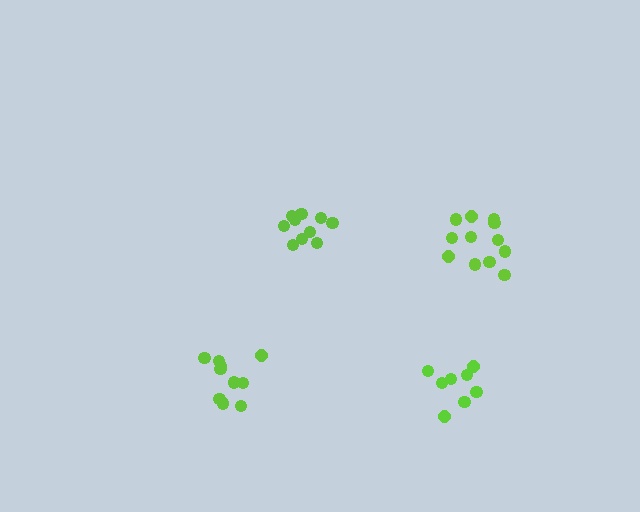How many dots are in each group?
Group 1: 12 dots, Group 2: 10 dots, Group 3: 8 dots, Group 4: 10 dots (40 total).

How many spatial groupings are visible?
There are 4 spatial groupings.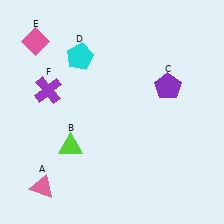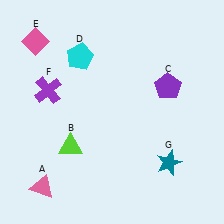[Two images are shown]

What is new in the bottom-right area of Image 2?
A teal star (G) was added in the bottom-right area of Image 2.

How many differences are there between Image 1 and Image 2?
There is 1 difference between the two images.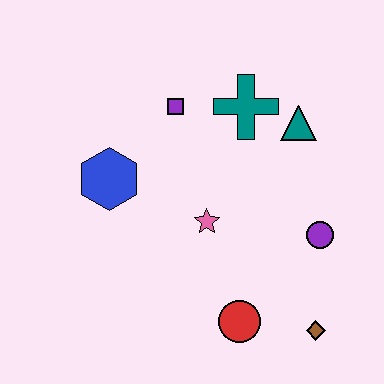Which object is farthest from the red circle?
The purple square is farthest from the red circle.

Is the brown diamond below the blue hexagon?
Yes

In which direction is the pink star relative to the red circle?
The pink star is above the red circle.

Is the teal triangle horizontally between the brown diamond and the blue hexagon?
Yes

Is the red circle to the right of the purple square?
Yes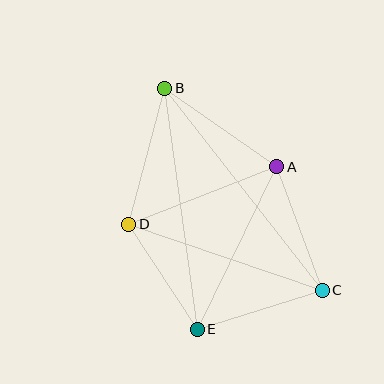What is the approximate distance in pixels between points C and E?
The distance between C and E is approximately 131 pixels.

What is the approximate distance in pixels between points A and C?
The distance between A and C is approximately 132 pixels.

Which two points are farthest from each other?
Points B and C are farthest from each other.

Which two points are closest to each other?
Points D and E are closest to each other.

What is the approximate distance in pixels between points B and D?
The distance between B and D is approximately 141 pixels.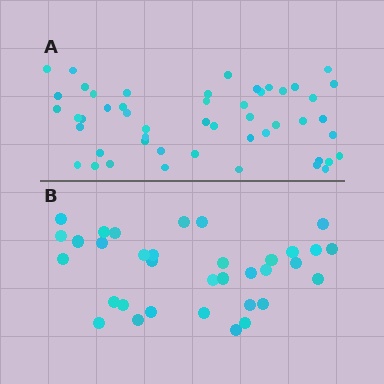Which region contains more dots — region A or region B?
Region A (the top region) has more dots.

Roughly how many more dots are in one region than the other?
Region A has approximately 15 more dots than region B.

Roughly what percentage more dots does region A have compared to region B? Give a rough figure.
About 45% more.